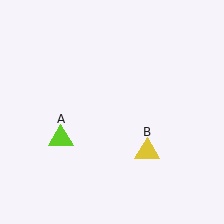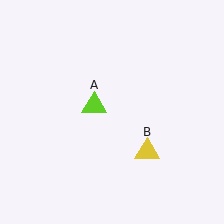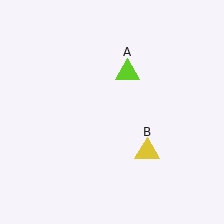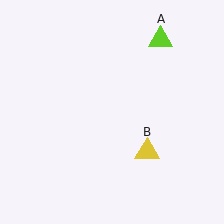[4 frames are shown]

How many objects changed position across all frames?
1 object changed position: lime triangle (object A).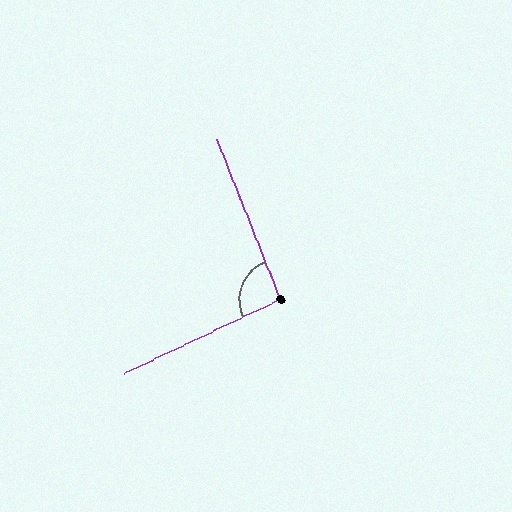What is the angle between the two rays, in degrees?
Approximately 94 degrees.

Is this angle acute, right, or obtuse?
It is approximately a right angle.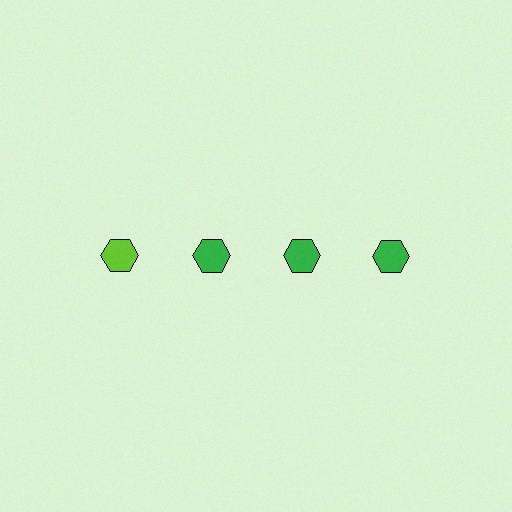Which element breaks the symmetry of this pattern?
The lime hexagon in the top row, leftmost column breaks the symmetry. All other shapes are green hexagons.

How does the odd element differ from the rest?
It has a different color: lime instead of green.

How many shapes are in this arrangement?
There are 4 shapes arranged in a grid pattern.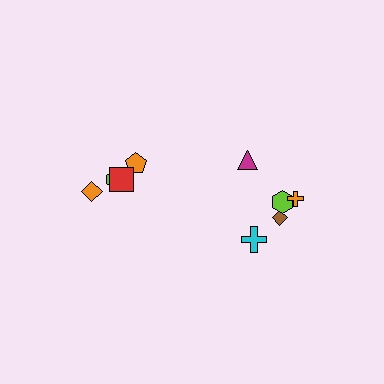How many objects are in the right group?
There are 6 objects.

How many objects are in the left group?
There are 4 objects.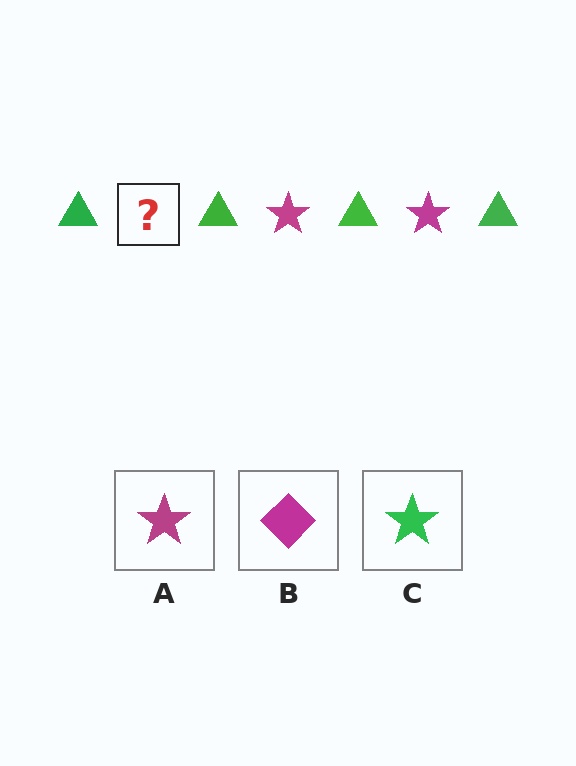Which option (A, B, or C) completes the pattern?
A.